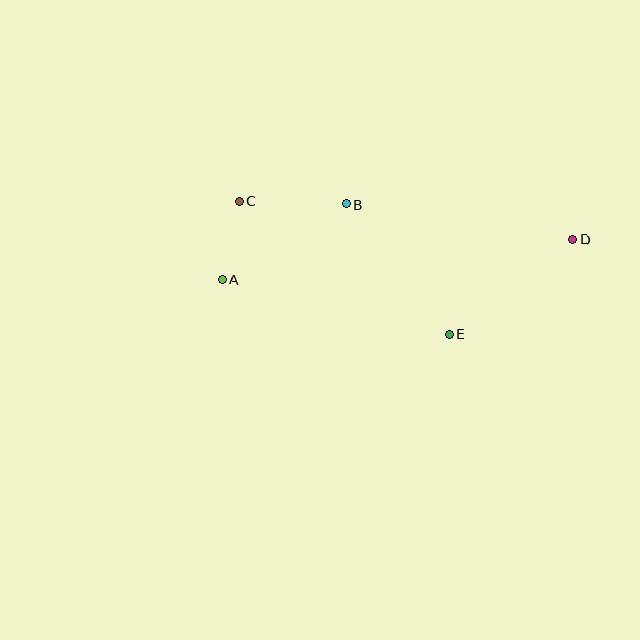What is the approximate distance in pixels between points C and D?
The distance between C and D is approximately 336 pixels.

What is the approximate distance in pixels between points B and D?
The distance between B and D is approximately 230 pixels.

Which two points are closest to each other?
Points A and C are closest to each other.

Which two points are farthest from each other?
Points A and D are farthest from each other.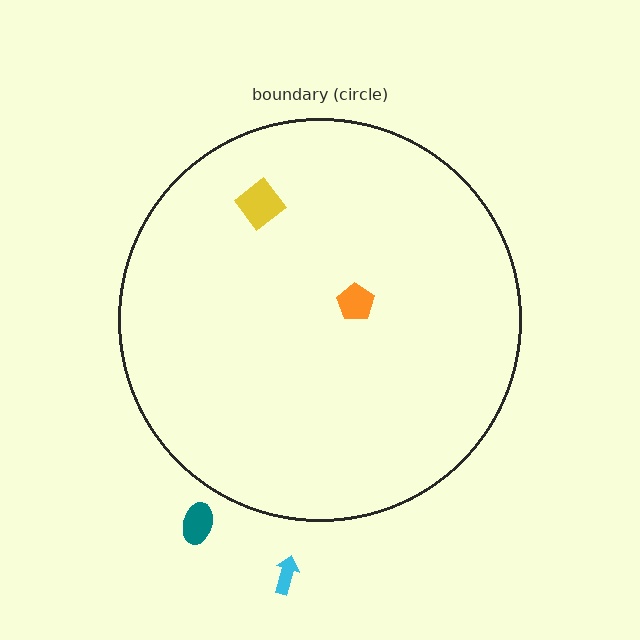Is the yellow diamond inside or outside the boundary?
Inside.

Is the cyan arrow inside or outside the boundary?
Outside.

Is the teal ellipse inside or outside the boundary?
Outside.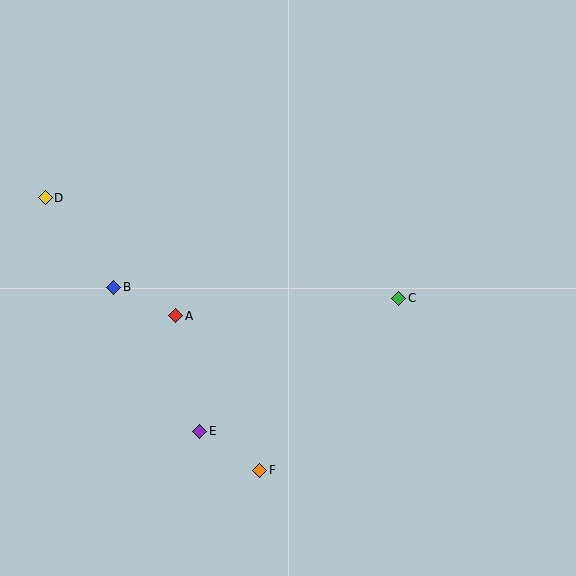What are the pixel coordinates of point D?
Point D is at (45, 198).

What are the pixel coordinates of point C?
Point C is at (399, 298).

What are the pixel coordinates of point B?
Point B is at (114, 287).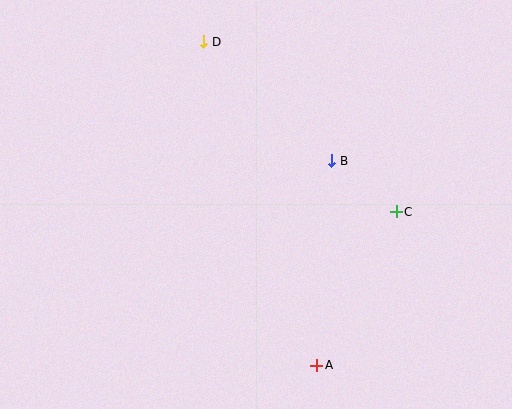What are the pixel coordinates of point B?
Point B is at (332, 161).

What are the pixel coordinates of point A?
Point A is at (317, 365).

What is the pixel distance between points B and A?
The distance between B and A is 205 pixels.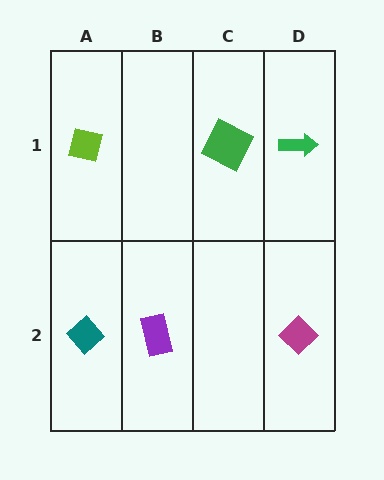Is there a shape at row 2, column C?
No, that cell is empty.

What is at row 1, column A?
A lime square.